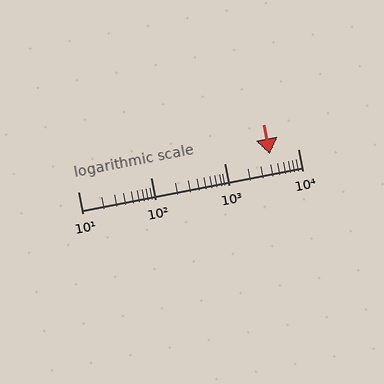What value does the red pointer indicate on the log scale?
The pointer indicates approximately 4100.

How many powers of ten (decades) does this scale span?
The scale spans 3 decades, from 10 to 10000.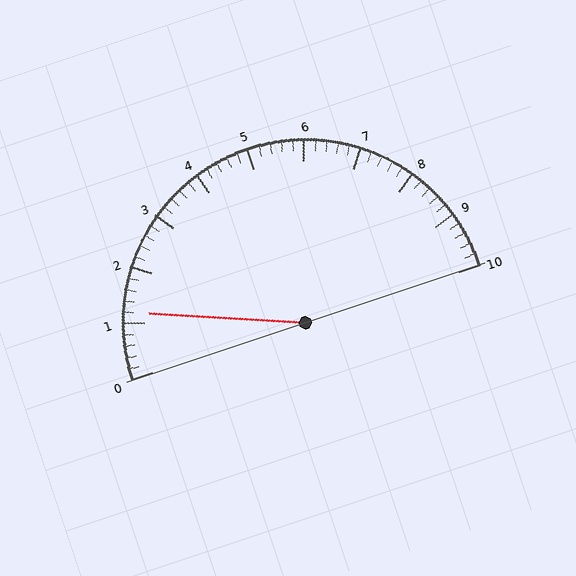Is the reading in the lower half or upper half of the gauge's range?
The reading is in the lower half of the range (0 to 10).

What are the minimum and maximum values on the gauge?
The gauge ranges from 0 to 10.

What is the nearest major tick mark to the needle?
The nearest major tick mark is 1.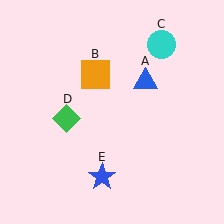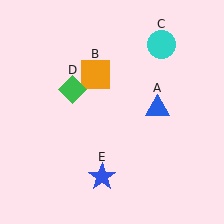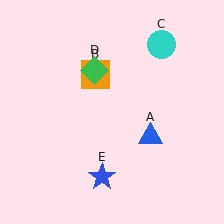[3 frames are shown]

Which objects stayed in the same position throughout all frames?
Orange square (object B) and cyan circle (object C) and blue star (object E) remained stationary.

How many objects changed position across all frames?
2 objects changed position: blue triangle (object A), green diamond (object D).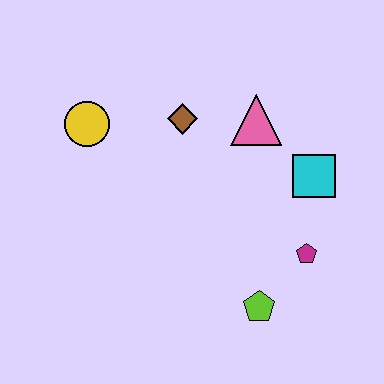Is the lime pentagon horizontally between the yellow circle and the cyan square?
Yes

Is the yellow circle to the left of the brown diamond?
Yes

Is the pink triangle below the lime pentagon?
No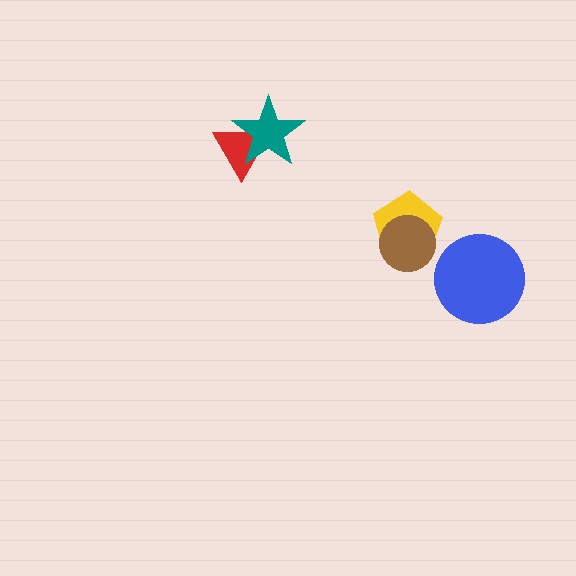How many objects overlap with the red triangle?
1 object overlaps with the red triangle.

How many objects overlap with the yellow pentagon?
1 object overlaps with the yellow pentagon.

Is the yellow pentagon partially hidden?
Yes, it is partially covered by another shape.